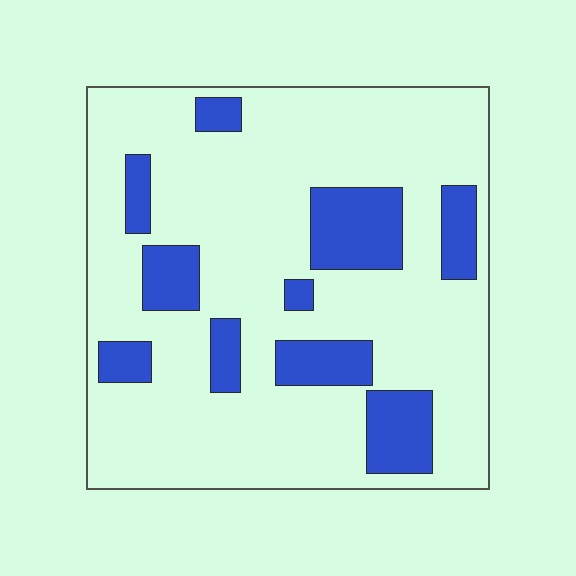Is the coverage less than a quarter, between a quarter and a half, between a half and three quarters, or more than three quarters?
Less than a quarter.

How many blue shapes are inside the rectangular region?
10.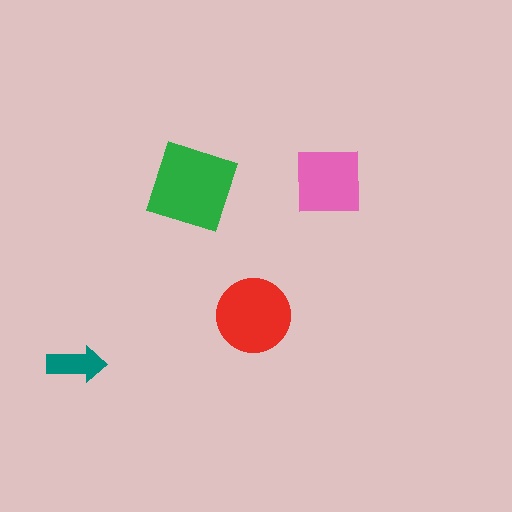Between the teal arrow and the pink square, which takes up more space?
The pink square.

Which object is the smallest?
The teal arrow.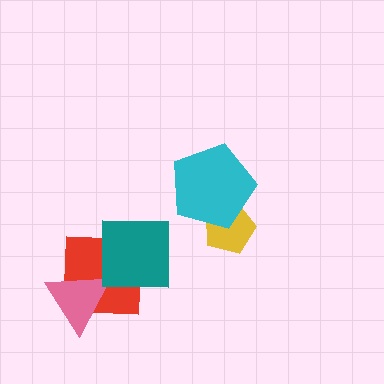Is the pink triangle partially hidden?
Yes, it is partially covered by another shape.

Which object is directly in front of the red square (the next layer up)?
The pink triangle is directly in front of the red square.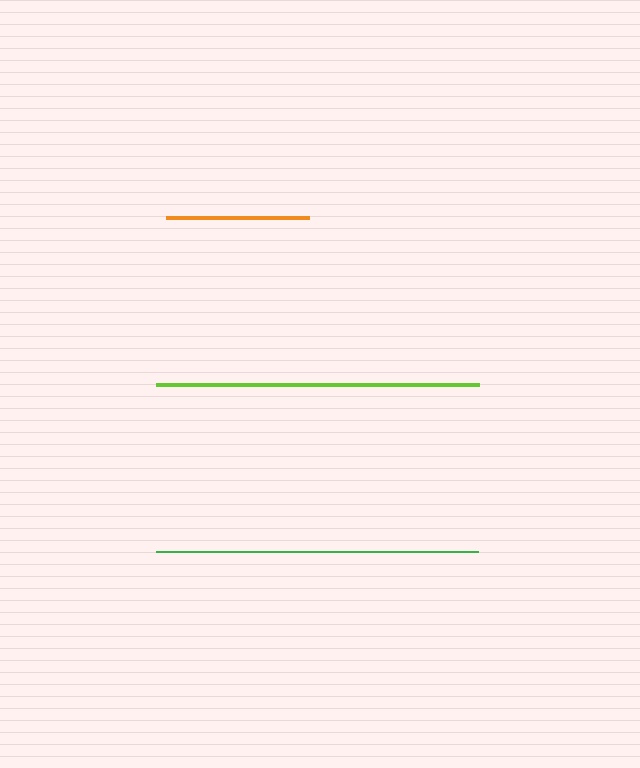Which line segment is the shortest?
The orange line is the shortest at approximately 144 pixels.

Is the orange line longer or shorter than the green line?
The green line is longer than the orange line.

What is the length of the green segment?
The green segment is approximately 322 pixels long.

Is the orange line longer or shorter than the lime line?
The lime line is longer than the orange line.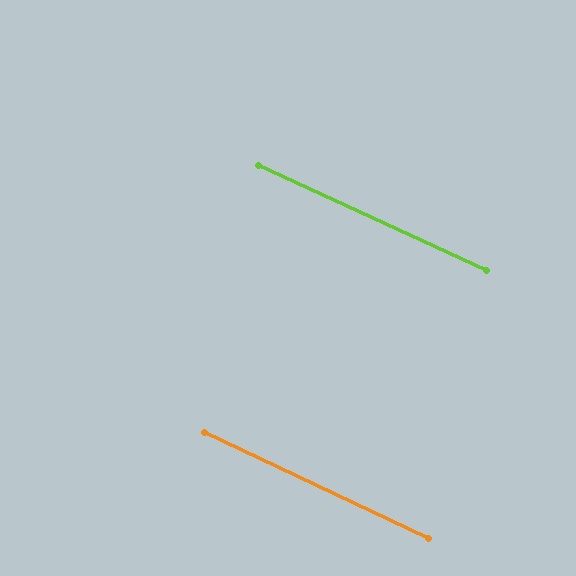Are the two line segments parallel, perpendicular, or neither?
Parallel — their directions differ by only 0.7°.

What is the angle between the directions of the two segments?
Approximately 1 degree.